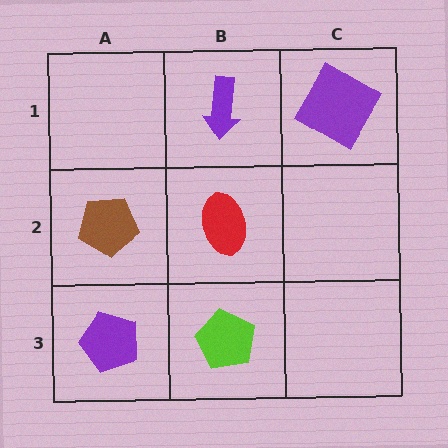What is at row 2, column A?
A brown pentagon.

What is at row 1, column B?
A purple arrow.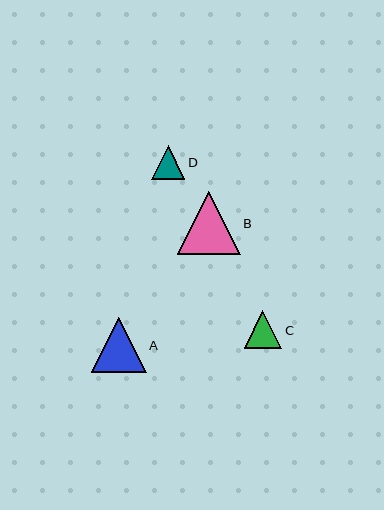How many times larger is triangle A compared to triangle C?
Triangle A is approximately 1.5 times the size of triangle C.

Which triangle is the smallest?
Triangle D is the smallest with a size of approximately 33 pixels.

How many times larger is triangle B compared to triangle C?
Triangle B is approximately 1.7 times the size of triangle C.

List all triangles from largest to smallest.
From largest to smallest: B, A, C, D.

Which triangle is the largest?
Triangle B is the largest with a size of approximately 63 pixels.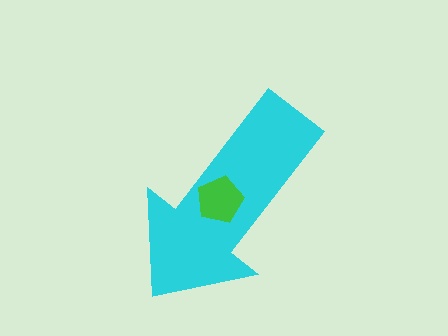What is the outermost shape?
The cyan arrow.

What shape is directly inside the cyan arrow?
The green pentagon.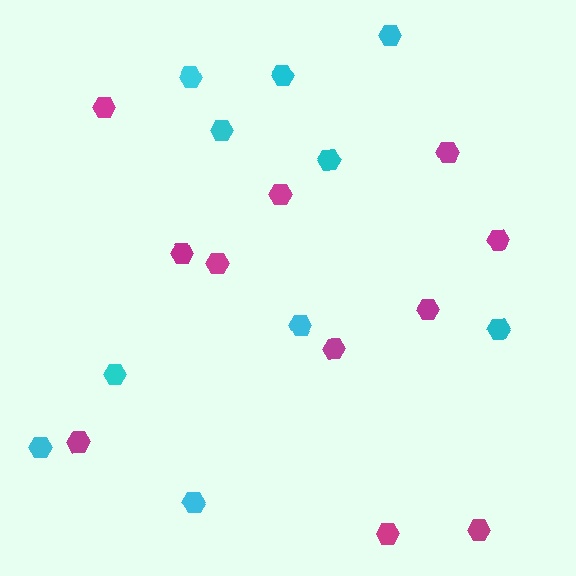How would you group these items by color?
There are 2 groups: one group of cyan hexagons (10) and one group of magenta hexagons (11).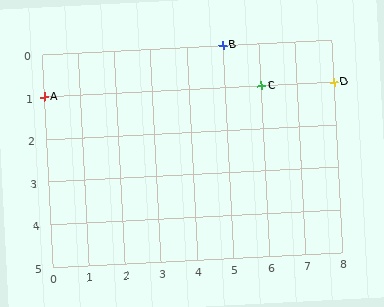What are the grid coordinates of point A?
Point A is at grid coordinates (0, 1).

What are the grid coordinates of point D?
Point D is at grid coordinates (8, 1).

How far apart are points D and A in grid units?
Points D and A are 8 columns apart.